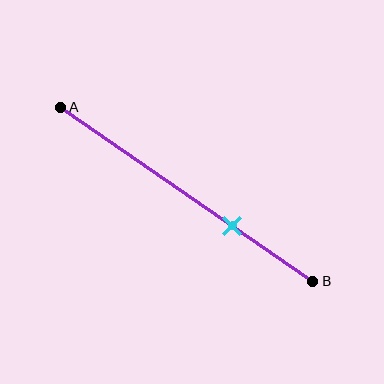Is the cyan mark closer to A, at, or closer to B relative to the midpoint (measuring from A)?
The cyan mark is closer to point B than the midpoint of segment AB.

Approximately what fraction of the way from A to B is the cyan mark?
The cyan mark is approximately 70% of the way from A to B.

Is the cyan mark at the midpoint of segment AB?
No, the mark is at about 70% from A, not at the 50% midpoint.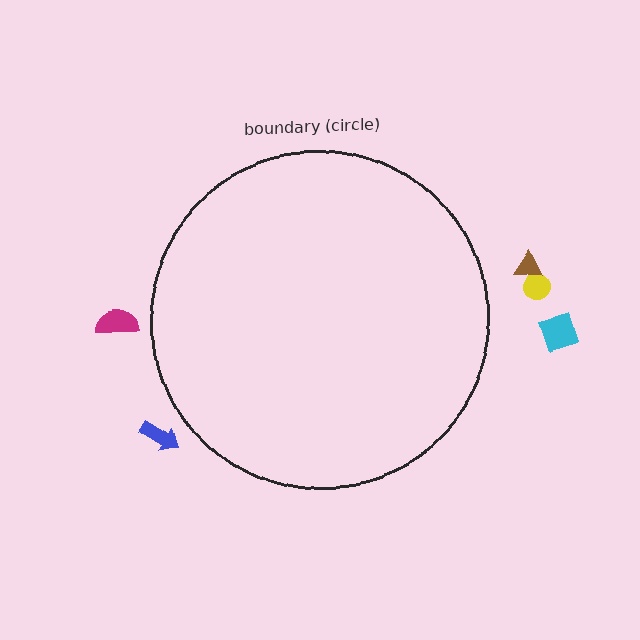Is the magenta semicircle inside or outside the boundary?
Outside.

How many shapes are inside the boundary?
0 inside, 5 outside.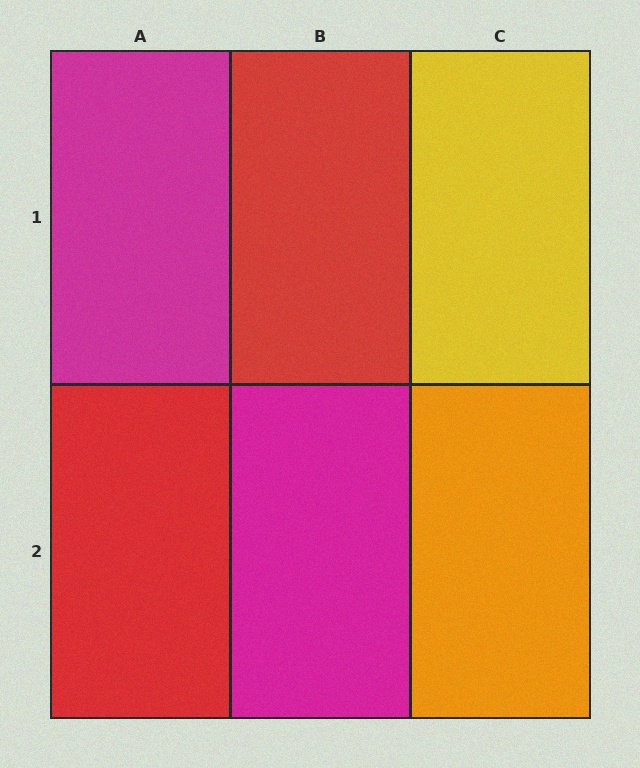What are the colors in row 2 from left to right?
Red, magenta, orange.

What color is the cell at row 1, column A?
Magenta.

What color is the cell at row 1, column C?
Yellow.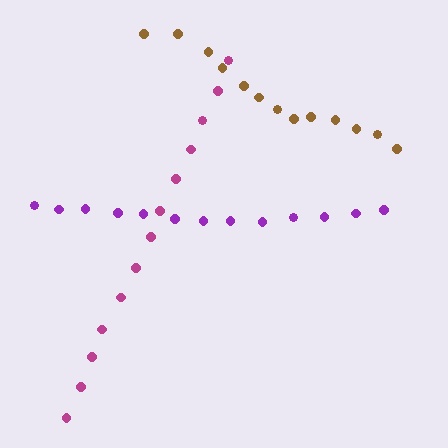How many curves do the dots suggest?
There are 3 distinct paths.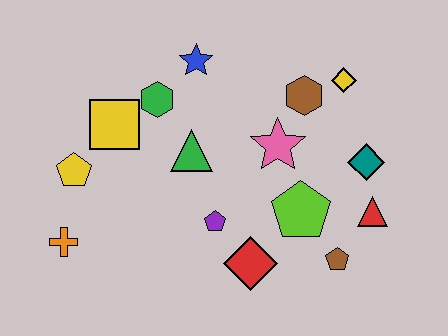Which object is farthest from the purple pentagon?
The yellow diamond is farthest from the purple pentagon.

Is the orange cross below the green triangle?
Yes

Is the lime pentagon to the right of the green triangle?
Yes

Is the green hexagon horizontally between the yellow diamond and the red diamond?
No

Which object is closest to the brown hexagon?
The yellow diamond is closest to the brown hexagon.